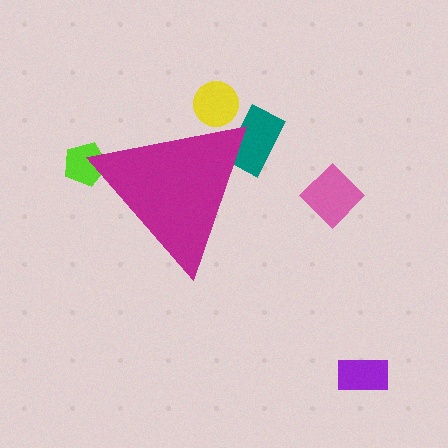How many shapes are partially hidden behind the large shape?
3 shapes are partially hidden.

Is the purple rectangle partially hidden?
No, the purple rectangle is fully visible.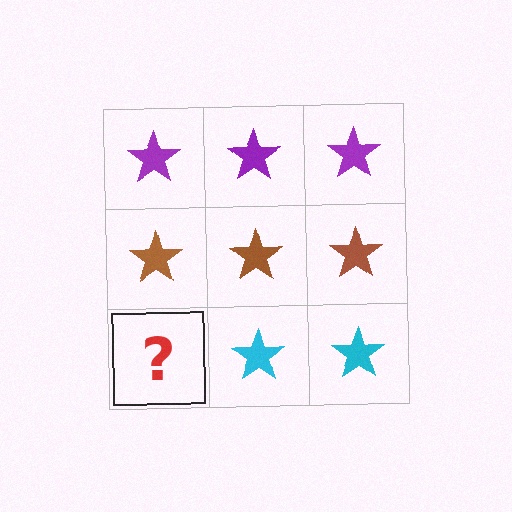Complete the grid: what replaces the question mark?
The question mark should be replaced with a cyan star.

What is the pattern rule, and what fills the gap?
The rule is that each row has a consistent color. The gap should be filled with a cyan star.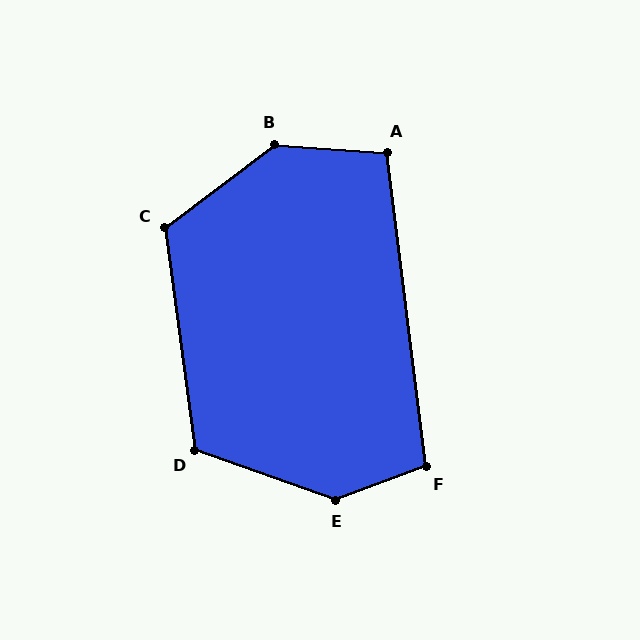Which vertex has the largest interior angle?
E, at approximately 140 degrees.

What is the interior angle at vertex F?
Approximately 103 degrees (obtuse).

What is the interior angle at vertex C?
Approximately 119 degrees (obtuse).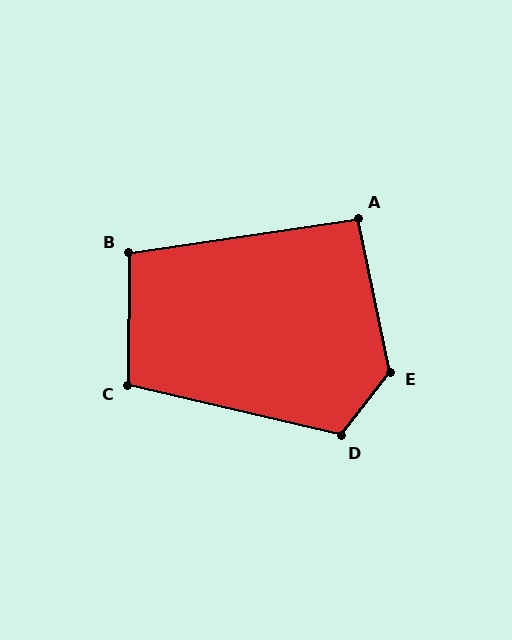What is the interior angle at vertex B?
Approximately 99 degrees (obtuse).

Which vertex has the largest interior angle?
E, at approximately 131 degrees.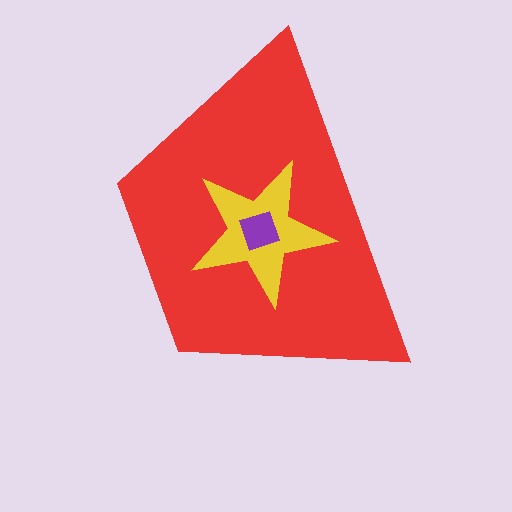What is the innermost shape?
The purple square.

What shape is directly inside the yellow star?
The purple square.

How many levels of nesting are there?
3.